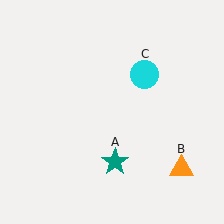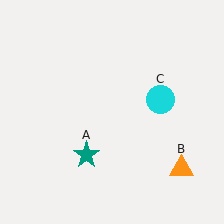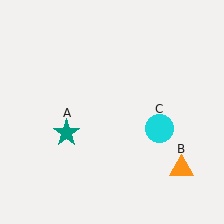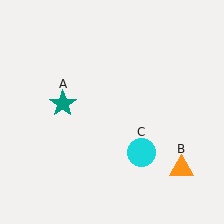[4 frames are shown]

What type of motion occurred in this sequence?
The teal star (object A), cyan circle (object C) rotated clockwise around the center of the scene.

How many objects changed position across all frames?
2 objects changed position: teal star (object A), cyan circle (object C).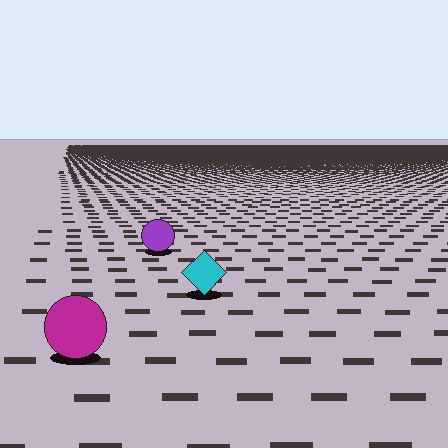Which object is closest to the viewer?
The magenta circle is closest. The texture marks near it are larger and more spread out.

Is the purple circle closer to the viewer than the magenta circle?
No. The magenta circle is closer — you can tell from the texture gradient: the ground texture is coarser near it.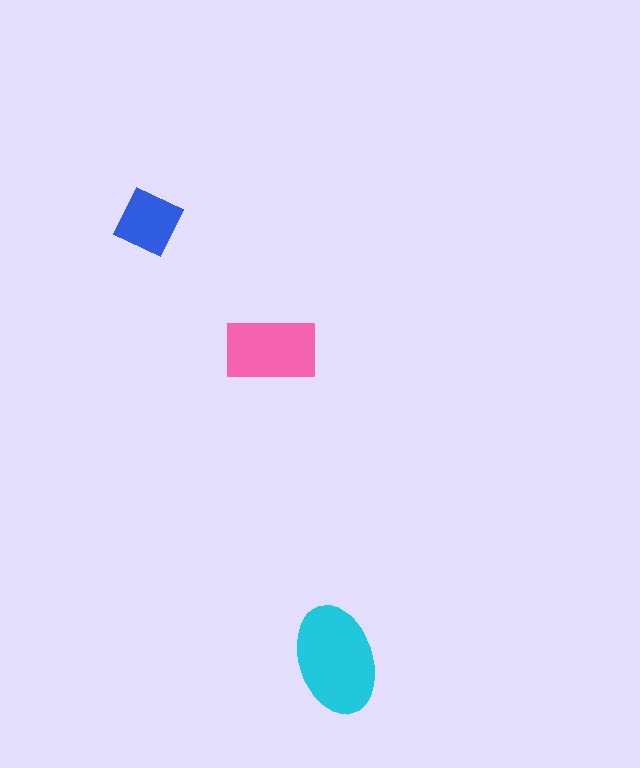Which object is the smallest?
The blue diamond.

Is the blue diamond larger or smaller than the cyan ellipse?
Smaller.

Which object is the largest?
The cyan ellipse.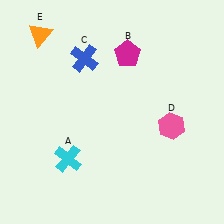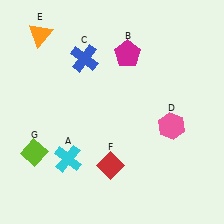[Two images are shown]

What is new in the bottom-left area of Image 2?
A red diamond (F) was added in the bottom-left area of Image 2.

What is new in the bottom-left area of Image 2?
A lime diamond (G) was added in the bottom-left area of Image 2.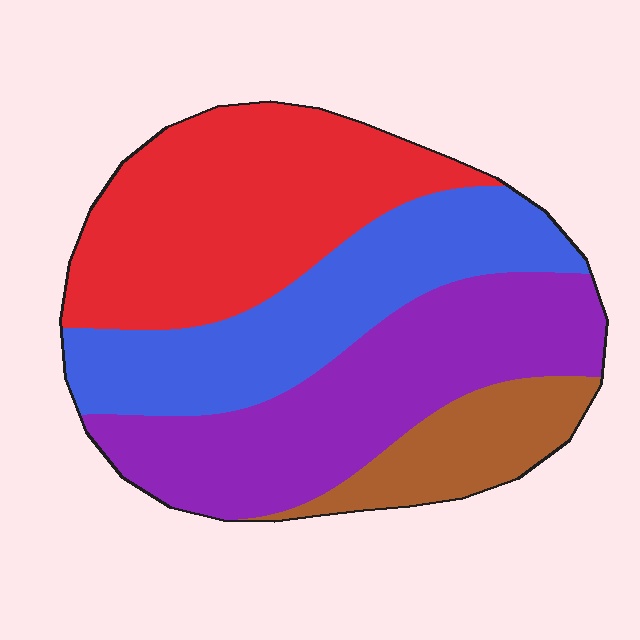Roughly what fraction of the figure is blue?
Blue covers around 25% of the figure.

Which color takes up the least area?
Brown, at roughly 10%.